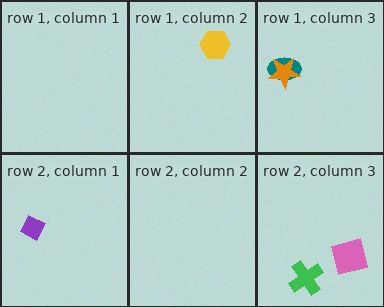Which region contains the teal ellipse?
The row 1, column 3 region.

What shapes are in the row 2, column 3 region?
The green cross, the pink square.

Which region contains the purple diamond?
The row 2, column 1 region.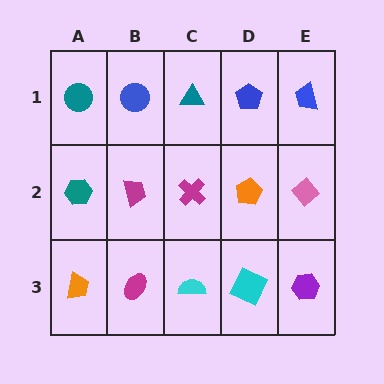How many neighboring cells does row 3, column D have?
3.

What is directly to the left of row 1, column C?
A blue circle.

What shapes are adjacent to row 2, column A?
A teal circle (row 1, column A), an orange trapezoid (row 3, column A), a magenta trapezoid (row 2, column B).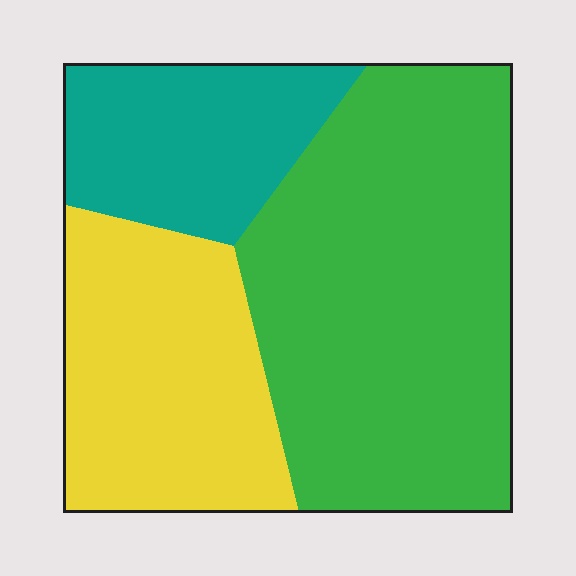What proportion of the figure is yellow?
Yellow takes up between a quarter and a half of the figure.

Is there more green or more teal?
Green.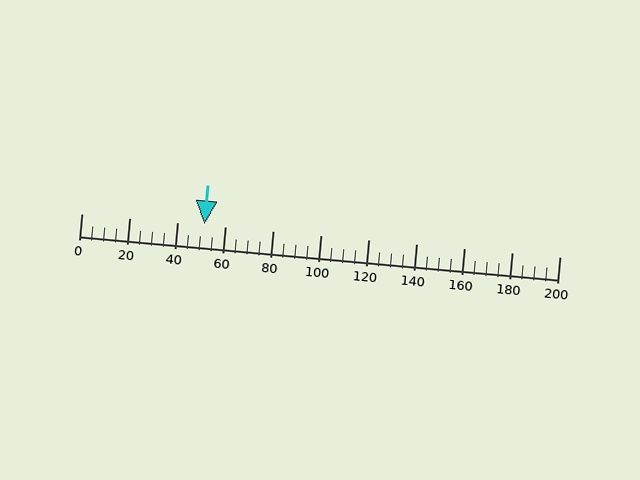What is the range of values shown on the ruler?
The ruler shows values from 0 to 200.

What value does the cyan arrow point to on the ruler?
The cyan arrow points to approximately 52.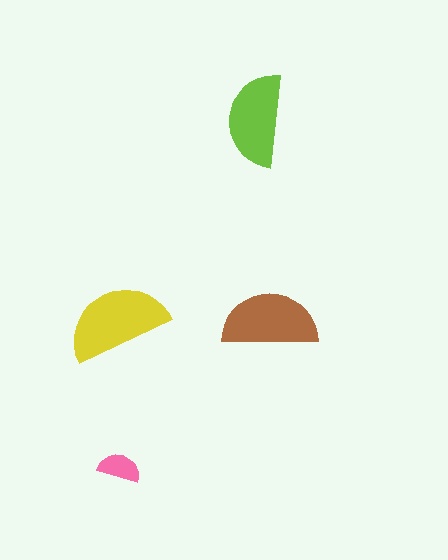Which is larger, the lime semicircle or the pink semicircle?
The lime one.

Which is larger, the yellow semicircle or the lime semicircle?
The yellow one.